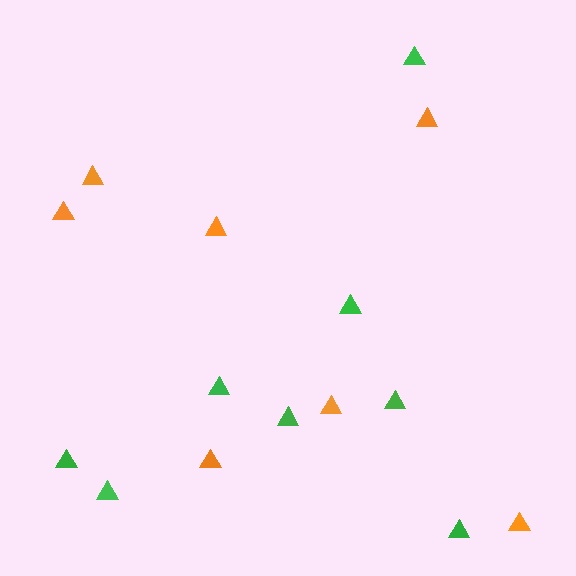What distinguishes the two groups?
There are 2 groups: one group of orange triangles (7) and one group of green triangles (8).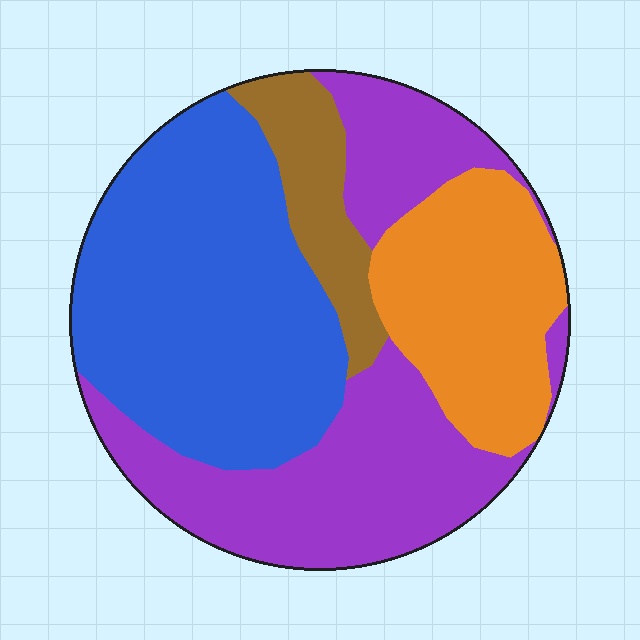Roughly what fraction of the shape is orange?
Orange takes up about one fifth (1/5) of the shape.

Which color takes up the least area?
Brown, at roughly 10%.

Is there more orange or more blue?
Blue.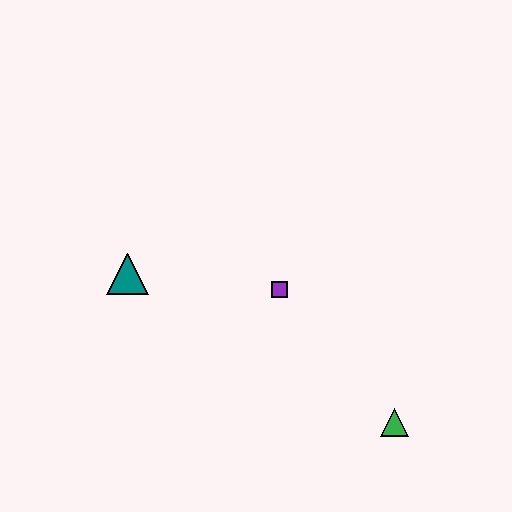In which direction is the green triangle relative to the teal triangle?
The green triangle is to the right of the teal triangle.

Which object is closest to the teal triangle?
The purple square is closest to the teal triangle.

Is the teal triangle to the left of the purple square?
Yes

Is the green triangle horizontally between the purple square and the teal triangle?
No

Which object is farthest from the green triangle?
The teal triangle is farthest from the green triangle.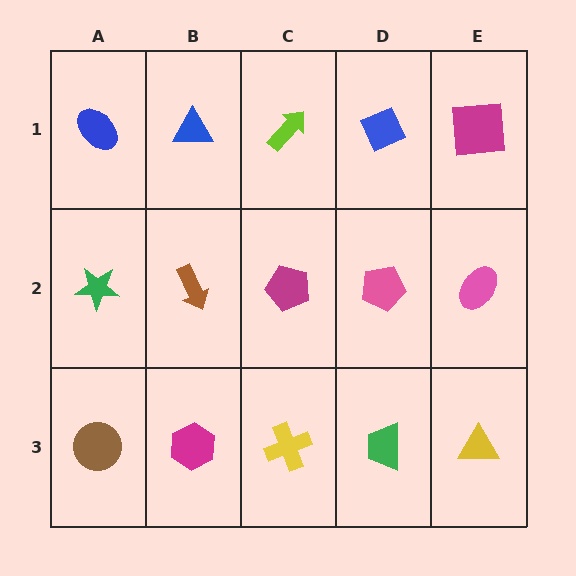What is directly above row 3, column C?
A magenta pentagon.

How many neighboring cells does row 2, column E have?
3.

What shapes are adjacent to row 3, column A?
A green star (row 2, column A), a magenta hexagon (row 3, column B).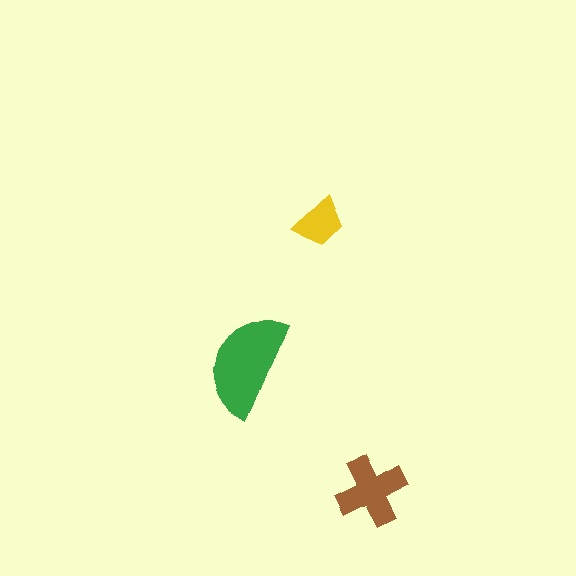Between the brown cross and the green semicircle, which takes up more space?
The green semicircle.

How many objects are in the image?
There are 3 objects in the image.